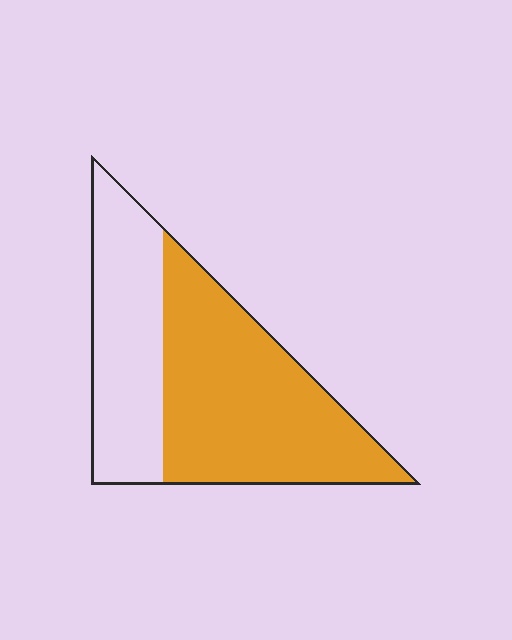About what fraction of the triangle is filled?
About three fifths (3/5).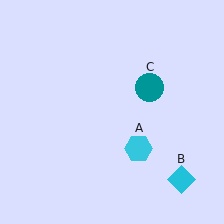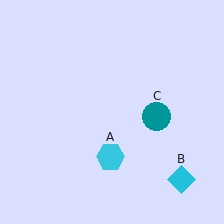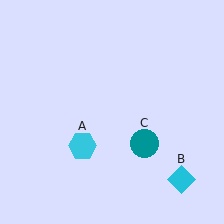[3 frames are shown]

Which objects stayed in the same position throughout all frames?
Cyan diamond (object B) remained stationary.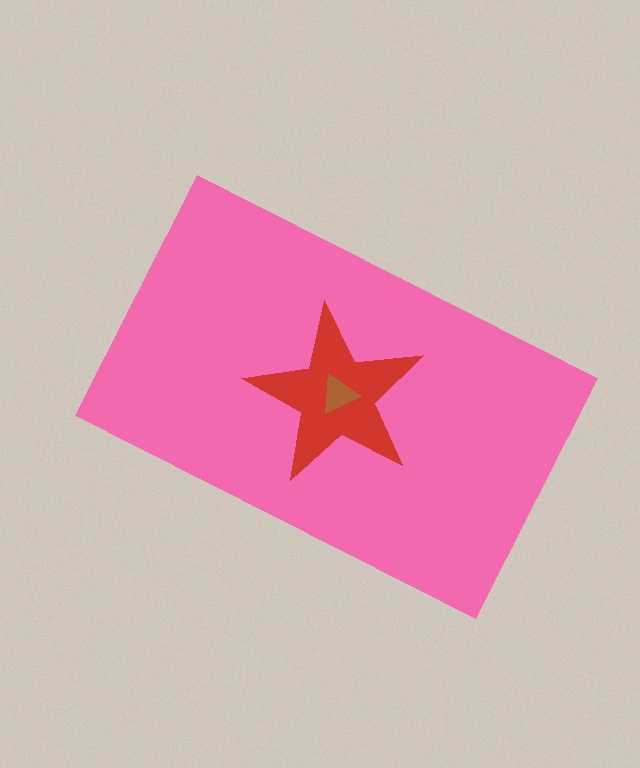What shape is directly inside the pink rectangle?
The red star.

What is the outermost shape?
The pink rectangle.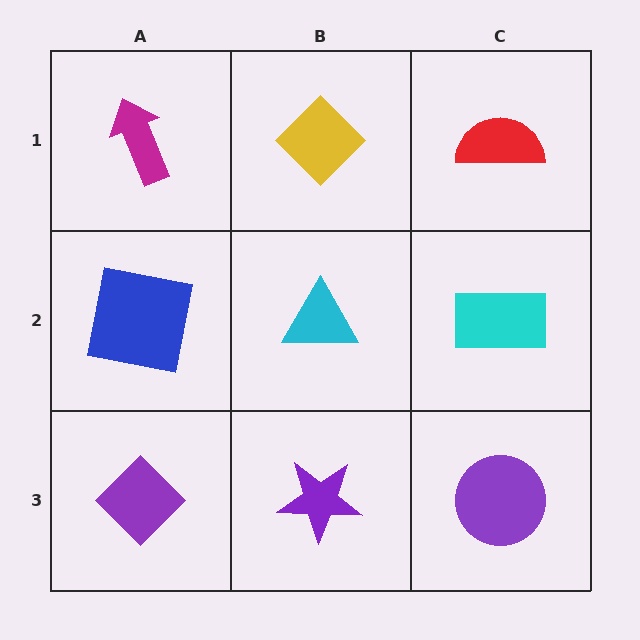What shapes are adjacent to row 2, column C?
A red semicircle (row 1, column C), a purple circle (row 3, column C), a cyan triangle (row 2, column B).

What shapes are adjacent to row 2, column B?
A yellow diamond (row 1, column B), a purple star (row 3, column B), a blue square (row 2, column A), a cyan rectangle (row 2, column C).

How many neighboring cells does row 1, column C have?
2.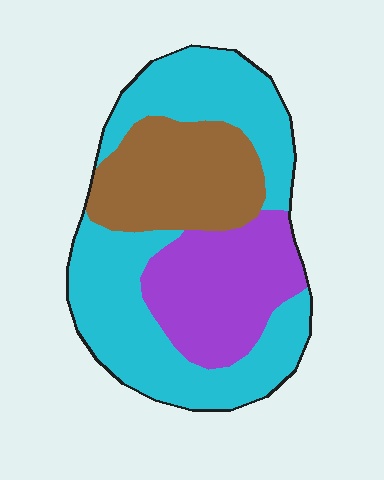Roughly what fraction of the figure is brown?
Brown covers around 25% of the figure.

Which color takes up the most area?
Cyan, at roughly 50%.